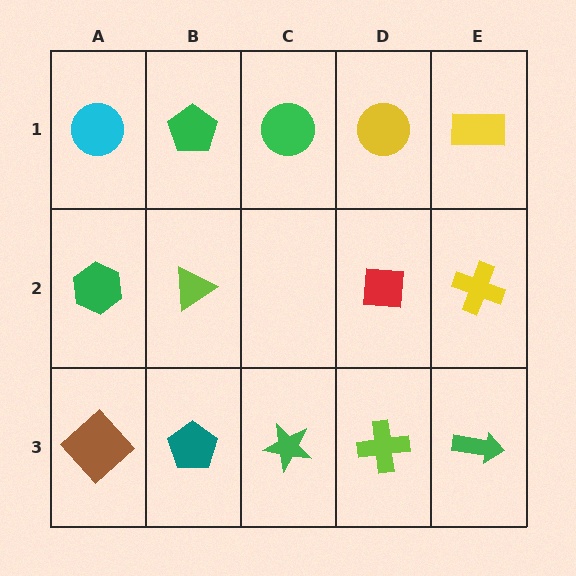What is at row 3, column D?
A lime cross.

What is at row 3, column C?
A green star.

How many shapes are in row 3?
5 shapes.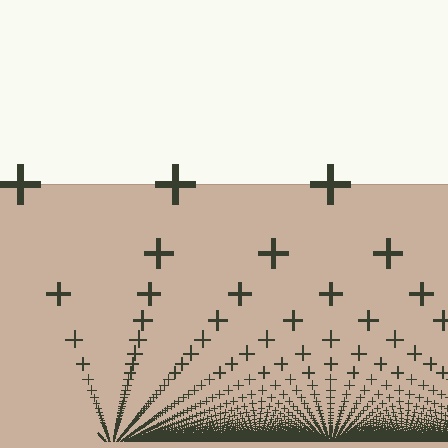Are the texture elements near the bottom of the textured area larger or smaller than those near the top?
Smaller. The gradient is inverted — elements near the bottom are smaller and denser.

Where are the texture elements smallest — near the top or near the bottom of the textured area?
Near the bottom.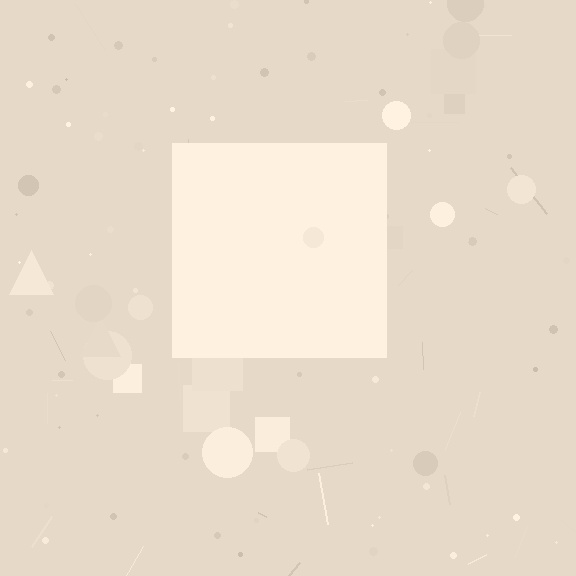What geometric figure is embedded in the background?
A square is embedded in the background.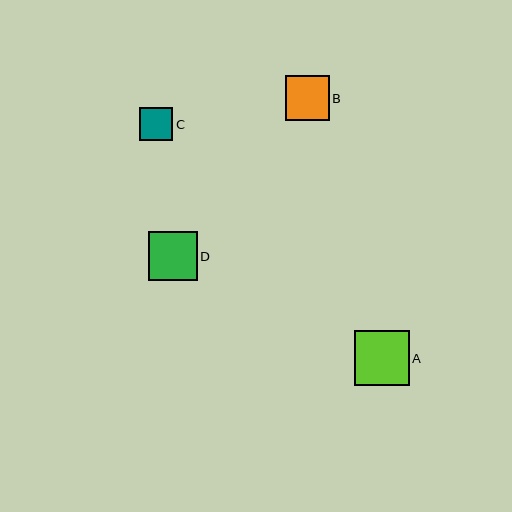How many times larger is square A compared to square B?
Square A is approximately 1.2 times the size of square B.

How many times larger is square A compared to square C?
Square A is approximately 1.6 times the size of square C.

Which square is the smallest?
Square C is the smallest with a size of approximately 33 pixels.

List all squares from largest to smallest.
From largest to smallest: A, D, B, C.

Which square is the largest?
Square A is the largest with a size of approximately 55 pixels.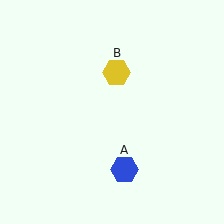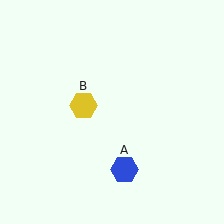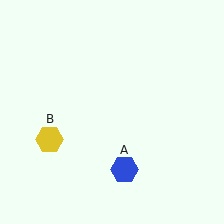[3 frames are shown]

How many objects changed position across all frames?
1 object changed position: yellow hexagon (object B).